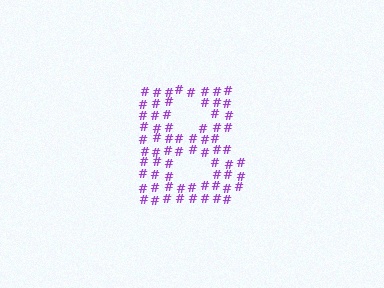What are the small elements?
The small elements are hash symbols.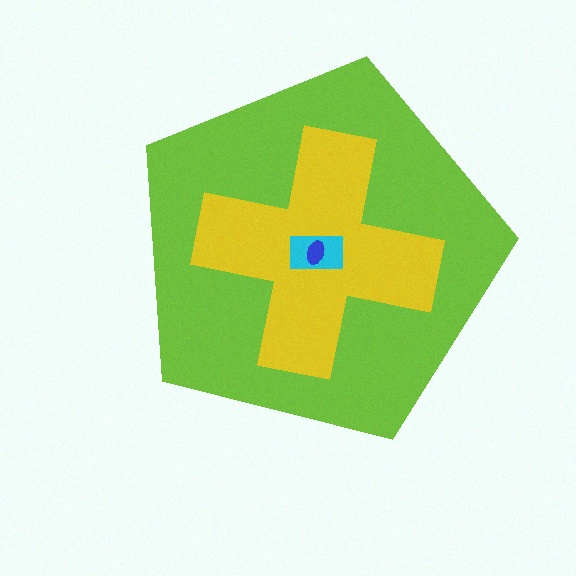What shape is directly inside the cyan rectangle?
The blue ellipse.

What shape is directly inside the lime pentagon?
The yellow cross.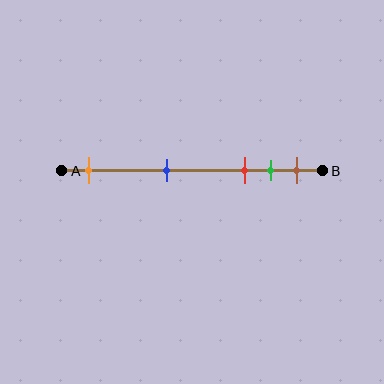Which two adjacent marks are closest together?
The green and brown marks are the closest adjacent pair.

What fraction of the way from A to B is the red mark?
The red mark is approximately 70% (0.7) of the way from A to B.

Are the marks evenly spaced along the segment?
No, the marks are not evenly spaced.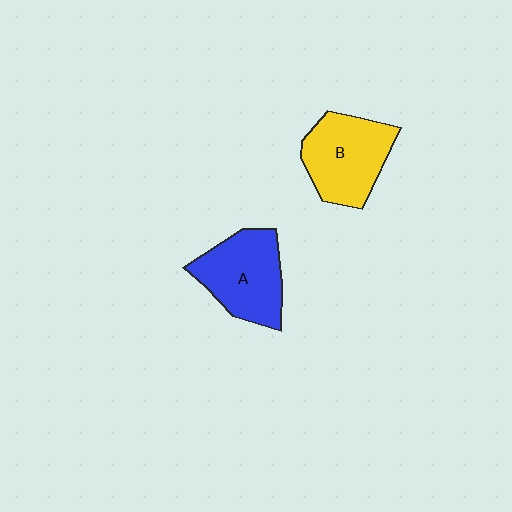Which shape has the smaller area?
Shape B (yellow).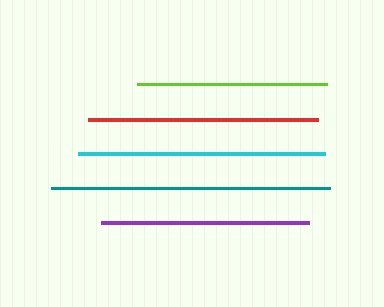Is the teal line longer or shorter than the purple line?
The teal line is longer than the purple line.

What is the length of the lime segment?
The lime segment is approximately 189 pixels long.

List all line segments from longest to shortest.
From longest to shortest: teal, cyan, red, purple, lime.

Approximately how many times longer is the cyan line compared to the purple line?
The cyan line is approximately 1.2 times the length of the purple line.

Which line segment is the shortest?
The lime line is the shortest at approximately 189 pixels.